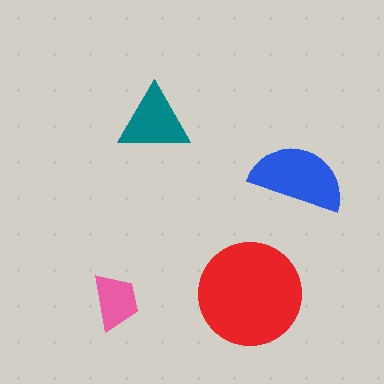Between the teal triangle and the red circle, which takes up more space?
The red circle.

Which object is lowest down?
The pink trapezoid is bottommost.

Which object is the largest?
The red circle.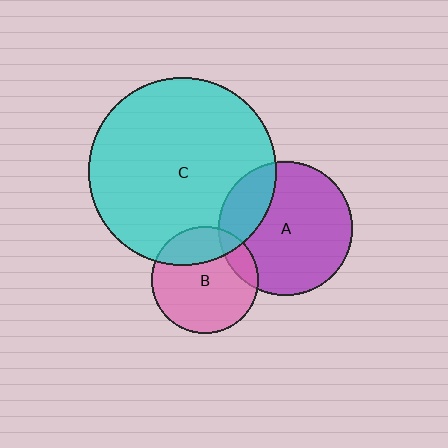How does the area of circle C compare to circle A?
Approximately 2.0 times.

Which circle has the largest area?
Circle C (cyan).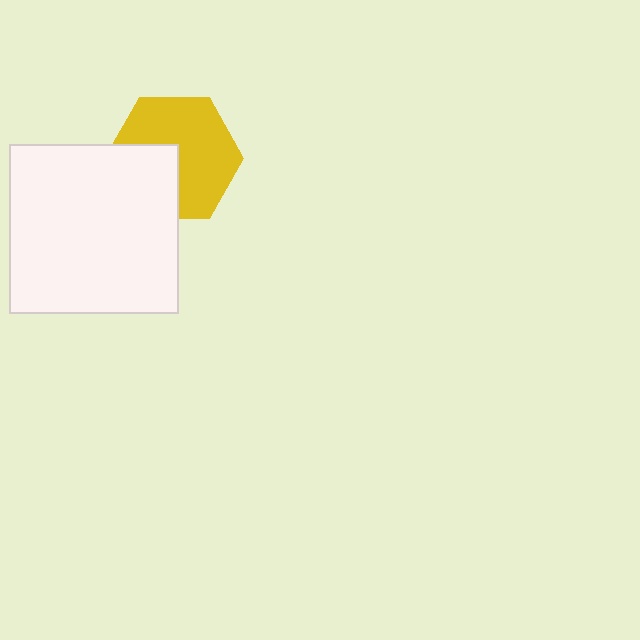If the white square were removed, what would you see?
You would see the complete yellow hexagon.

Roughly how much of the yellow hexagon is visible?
About half of it is visible (roughly 64%).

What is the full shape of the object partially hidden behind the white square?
The partially hidden object is a yellow hexagon.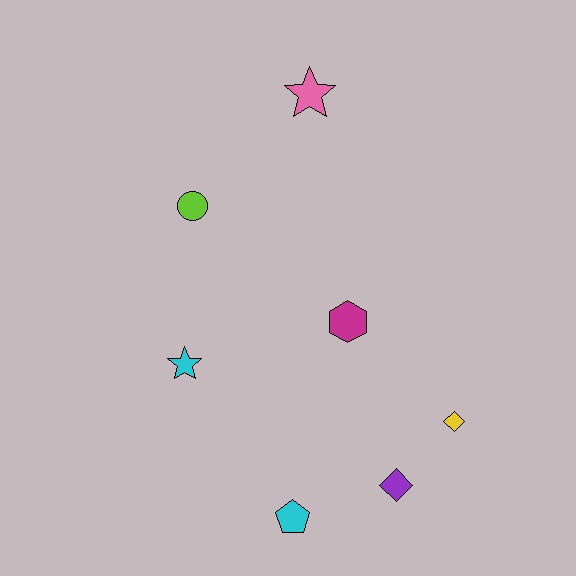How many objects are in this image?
There are 7 objects.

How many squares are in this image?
There are no squares.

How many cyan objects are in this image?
There are 2 cyan objects.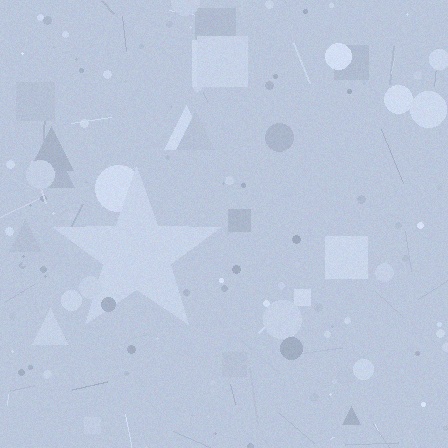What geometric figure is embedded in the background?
A star is embedded in the background.